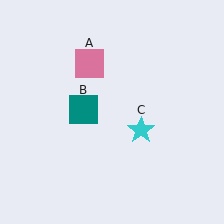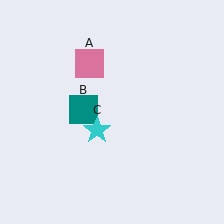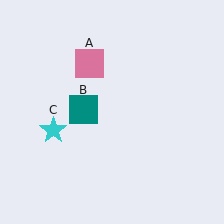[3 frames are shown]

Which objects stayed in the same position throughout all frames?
Pink square (object A) and teal square (object B) remained stationary.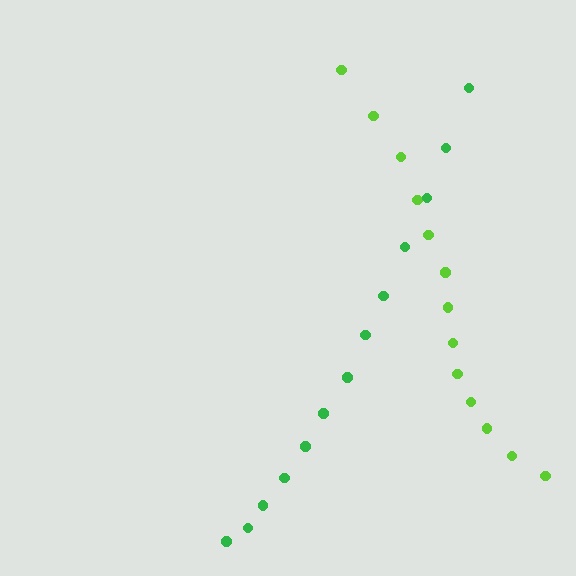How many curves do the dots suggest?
There are 2 distinct paths.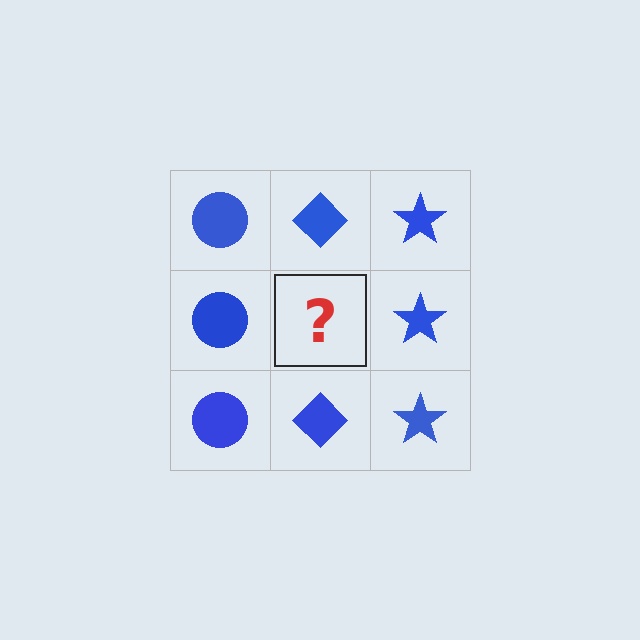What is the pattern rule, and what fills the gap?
The rule is that each column has a consistent shape. The gap should be filled with a blue diamond.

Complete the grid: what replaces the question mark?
The question mark should be replaced with a blue diamond.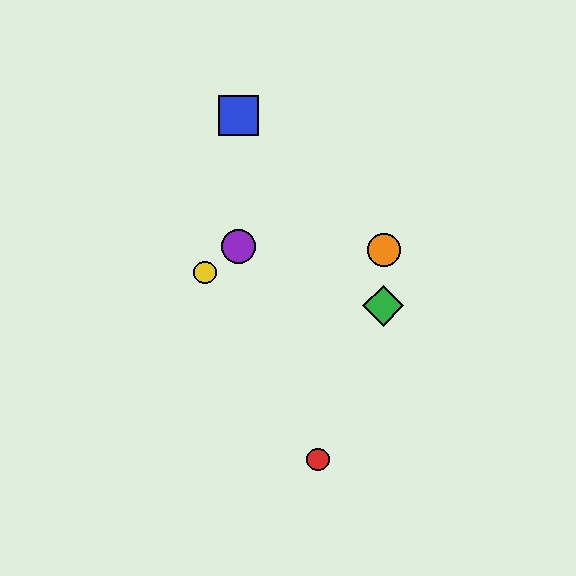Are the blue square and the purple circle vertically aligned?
Yes, both are at x≈238.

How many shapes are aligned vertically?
2 shapes (the blue square, the purple circle) are aligned vertically.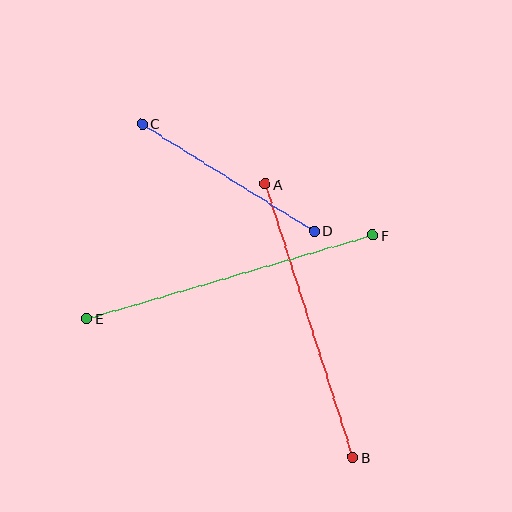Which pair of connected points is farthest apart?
Points E and F are farthest apart.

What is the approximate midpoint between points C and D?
The midpoint is at approximately (228, 177) pixels.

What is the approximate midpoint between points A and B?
The midpoint is at approximately (309, 321) pixels.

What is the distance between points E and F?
The distance is approximately 298 pixels.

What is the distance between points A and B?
The distance is approximately 287 pixels.